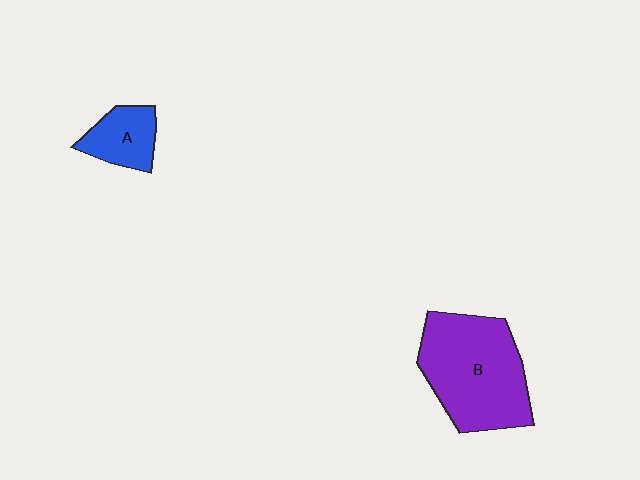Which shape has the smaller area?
Shape A (blue).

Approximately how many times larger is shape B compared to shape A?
Approximately 2.8 times.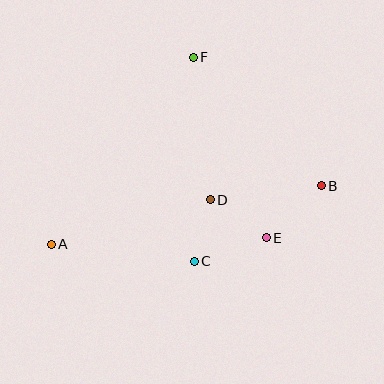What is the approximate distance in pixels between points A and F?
The distance between A and F is approximately 235 pixels.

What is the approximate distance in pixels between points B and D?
The distance between B and D is approximately 112 pixels.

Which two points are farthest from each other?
Points A and B are farthest from each other.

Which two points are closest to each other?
Points C and D are closest to each other.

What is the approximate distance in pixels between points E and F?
The distance between E and F is approximately 194 pixels.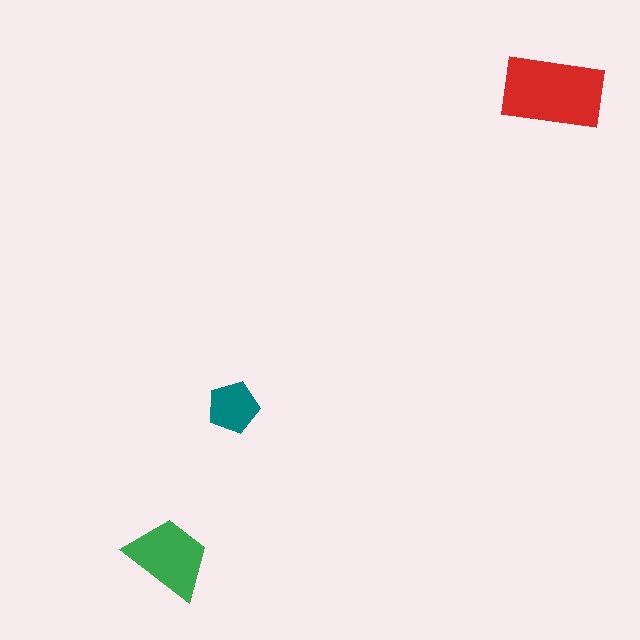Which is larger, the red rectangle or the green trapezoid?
The red rectangle.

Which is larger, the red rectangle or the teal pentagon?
The red rectangle.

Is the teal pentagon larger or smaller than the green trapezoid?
Smaller.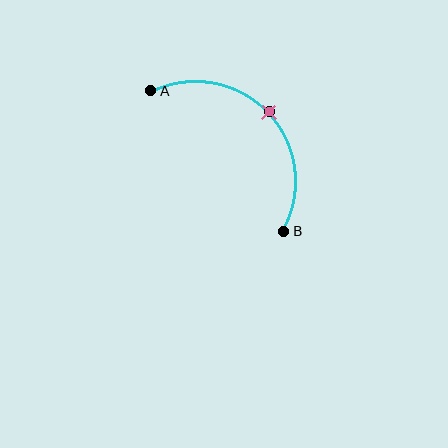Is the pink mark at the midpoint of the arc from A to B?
Yes. The pink mark lies on the arc at equal arc-length from both A and B — it is the arc midpoint.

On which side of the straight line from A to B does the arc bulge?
The arc bulges above and to the right of the straight line connecting A and B.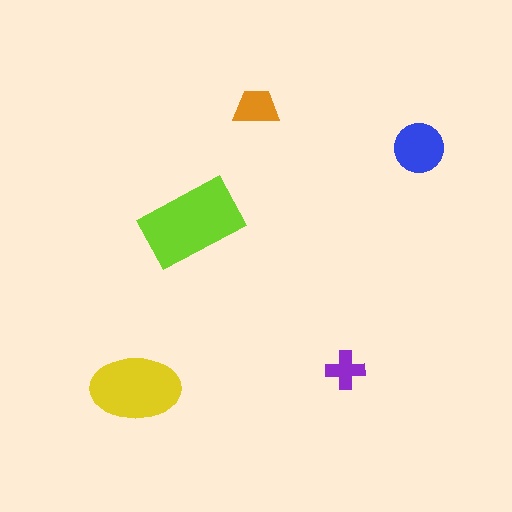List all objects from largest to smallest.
The lime rectangle, the yellow ellipse, the blue circle, the orange trapezoid, the purple cross.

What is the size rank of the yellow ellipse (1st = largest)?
2nd.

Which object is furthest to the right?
The blue circle is rightmost.